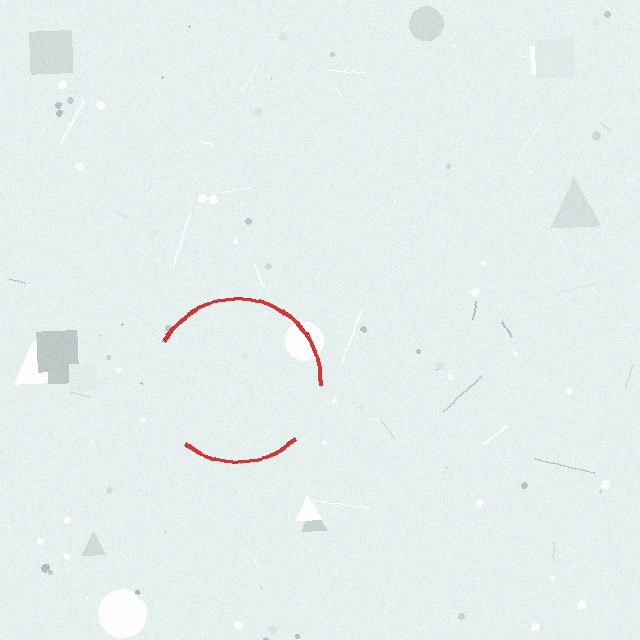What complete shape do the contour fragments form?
The contour fragments form a circle.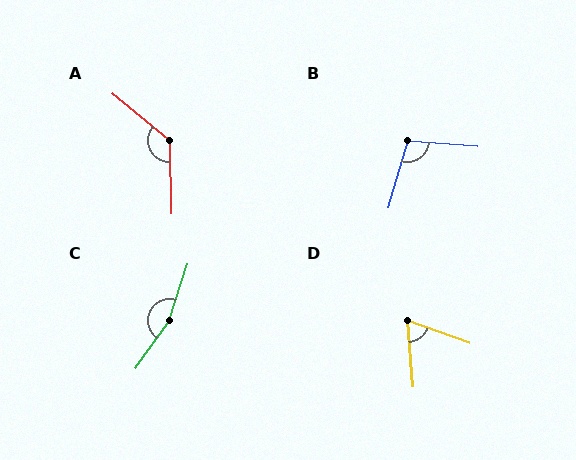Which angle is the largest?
C, at approximately 162 degrees.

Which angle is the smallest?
D, at approximately 66 degrees.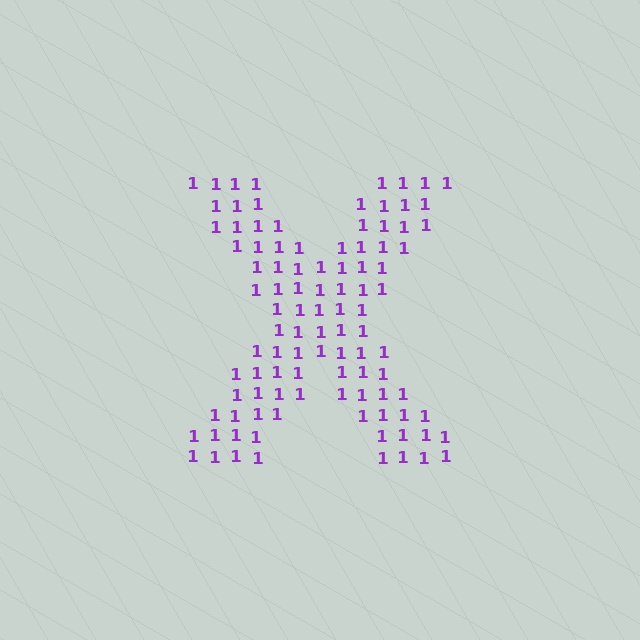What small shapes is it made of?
It is made of small digit 1's.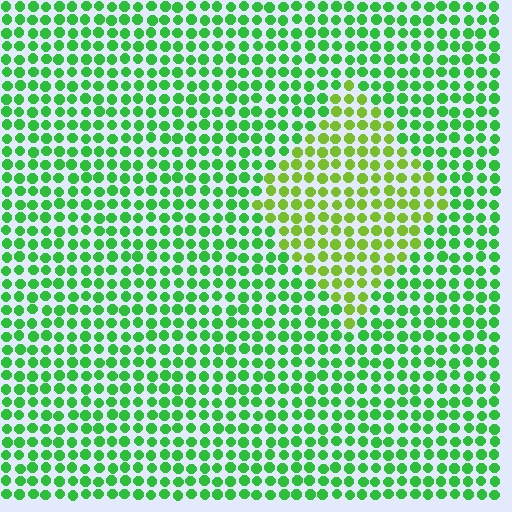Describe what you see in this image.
The image is filled with small green elements in a uniform arrangement. A diamond-shaped region is visible where the elements are tinted to a slightly different hue, forming a subtle color boundary.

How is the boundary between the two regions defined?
The boundary is defined purely by a slight shift in hue (about 36 degrees). Spacing, size, and orientation are identical on both sides.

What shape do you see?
I see a diamond.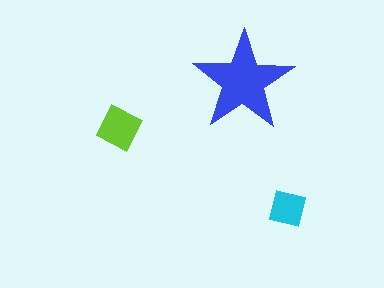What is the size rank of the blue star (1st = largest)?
1st.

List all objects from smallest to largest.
The cyan square, the lime diamond, the blue star.